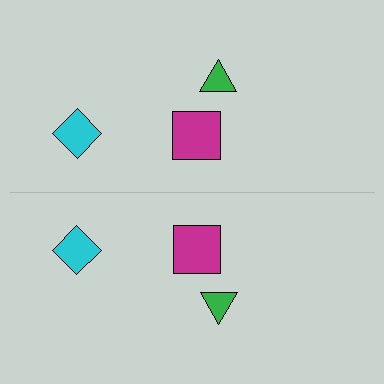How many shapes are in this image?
There are 6 shapes in this image.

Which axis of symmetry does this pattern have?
The pattern has a horizontal axis of symmetry running through the center of the image.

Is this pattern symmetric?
Yes, this pattern has bilateral (reflection) symmetry.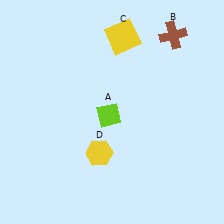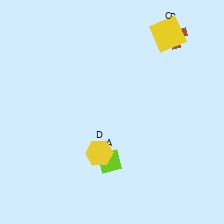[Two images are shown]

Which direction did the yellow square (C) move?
The yellow square (C) moved right.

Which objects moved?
The objects that moved are: the lime diamond (A), the yellow square (C).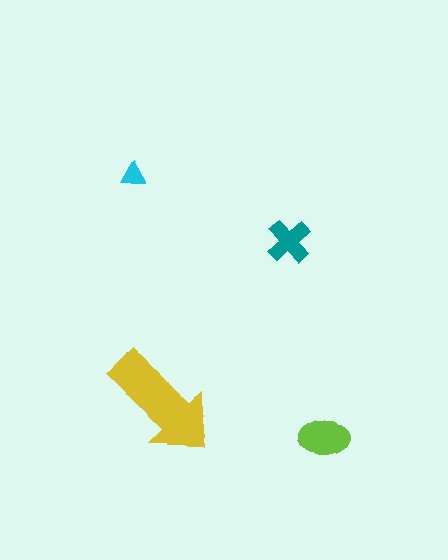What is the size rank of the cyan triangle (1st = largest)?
4th.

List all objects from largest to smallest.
The yellow arrow, the lime ellipse, the teal cross, the cyan triangle.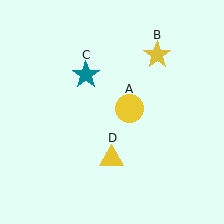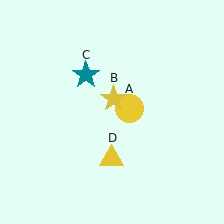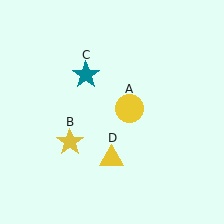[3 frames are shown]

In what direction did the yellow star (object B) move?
The yellow star (object B) moved down and to the left.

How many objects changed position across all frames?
1 object changed position: yellow star (object B).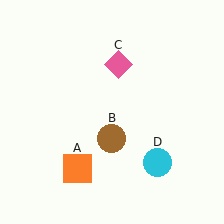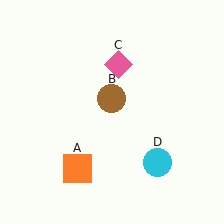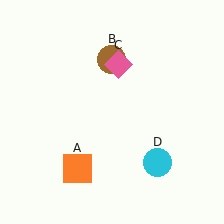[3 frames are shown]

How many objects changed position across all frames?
1 object changed position: brown circle (object B).